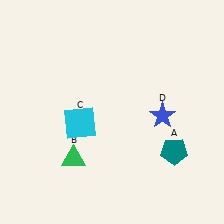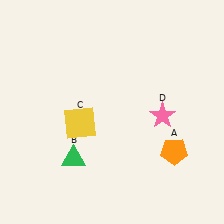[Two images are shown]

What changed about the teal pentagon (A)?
In Image 1, A is teal. In Image 2, it changed to orange.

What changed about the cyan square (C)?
In Image 1, C is cyan. In Image 2, it changed to yellow.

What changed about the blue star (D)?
In Image 1, D is blue. In Image 2, it changed to pink.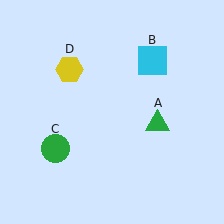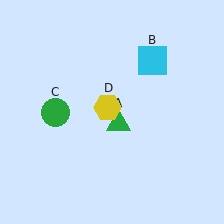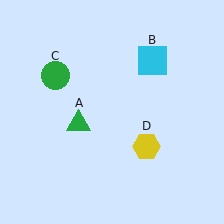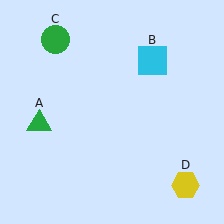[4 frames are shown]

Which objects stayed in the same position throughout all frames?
Cyan square (object B) remained stationary.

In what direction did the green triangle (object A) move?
The green triangle (object A) moved left.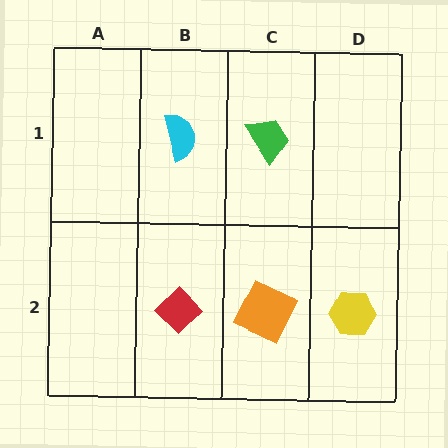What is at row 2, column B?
A red diamond.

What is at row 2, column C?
An orange square.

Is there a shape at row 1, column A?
No, that cell is empty.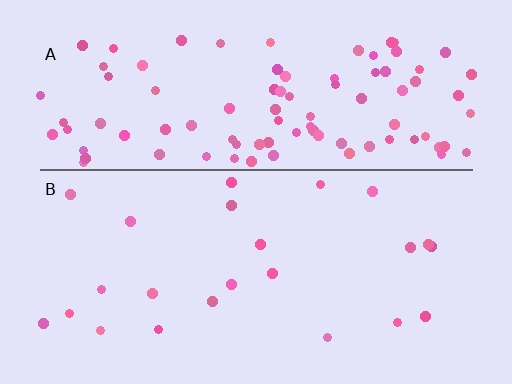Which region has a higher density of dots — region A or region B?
A (the top).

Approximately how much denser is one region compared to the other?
Approximately 4.3× — region A over region B.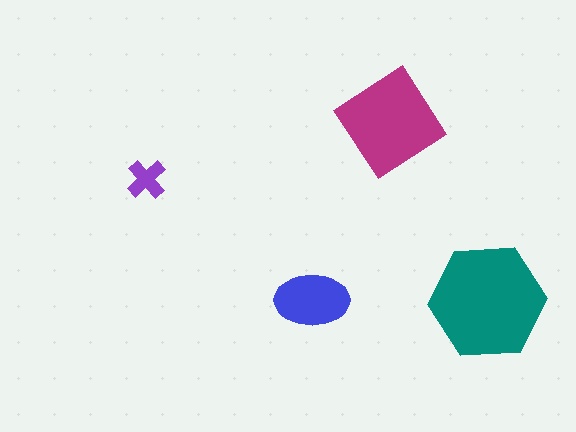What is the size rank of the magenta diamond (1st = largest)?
2nd.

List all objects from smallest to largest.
The purple cross, the blue ellipse, the magenta diamond, the teal hexagon.